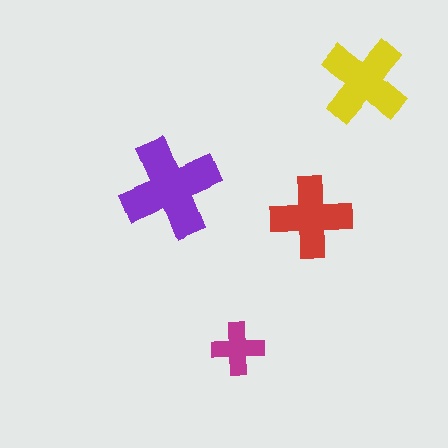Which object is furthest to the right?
The yellow cross is rightmost.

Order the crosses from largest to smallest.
the purple one, the yellow one, the red one, the magenta one.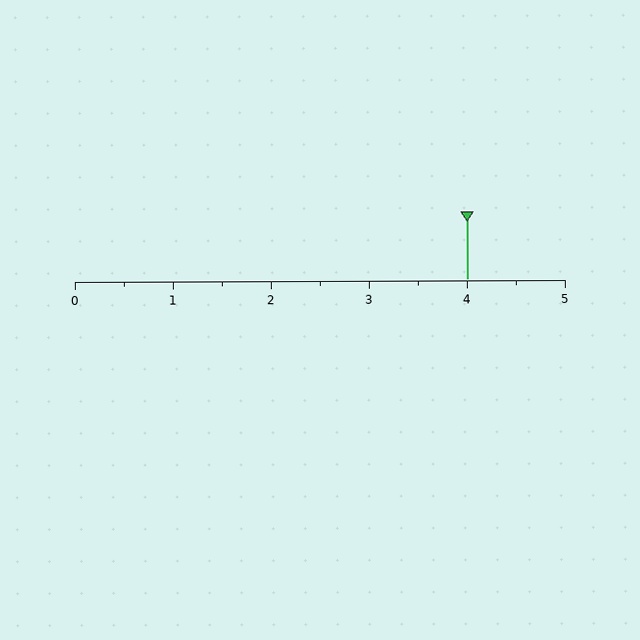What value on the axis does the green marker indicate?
The marker indicates approximately 4.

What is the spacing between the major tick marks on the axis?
The major ticks are spaced 1 apart.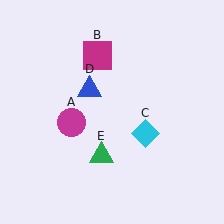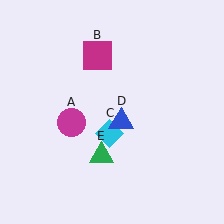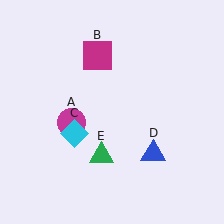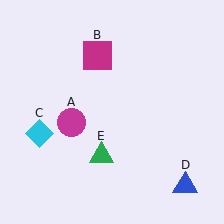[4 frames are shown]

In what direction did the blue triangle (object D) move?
The blue triangle (object D) moved down and to the right.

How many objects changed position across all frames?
2 objects changed position: cyan diamond (object C), blue triangle (object D).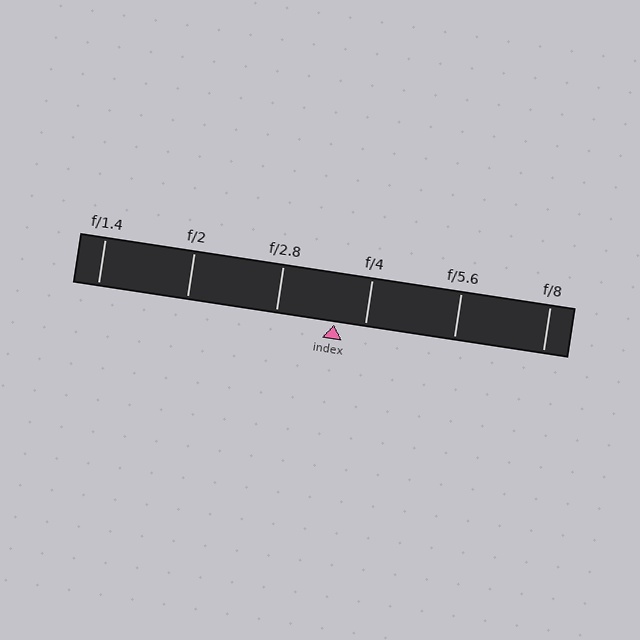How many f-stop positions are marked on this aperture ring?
There are 6 f-stop positions marked.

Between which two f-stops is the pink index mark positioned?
The index mark is between f/2.8 and f/4.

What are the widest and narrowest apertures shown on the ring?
The widest aperture shown is f/1.4 and the narrowest is f/8.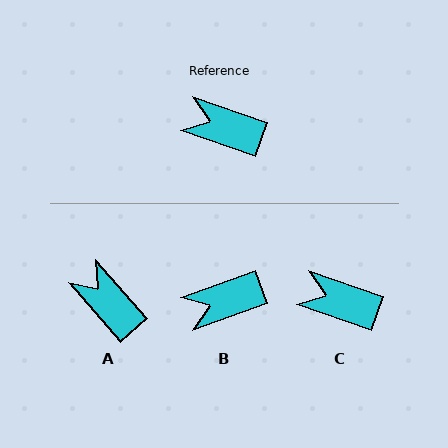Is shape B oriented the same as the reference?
No, it is off by about 39 degrees.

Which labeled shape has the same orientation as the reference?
C.